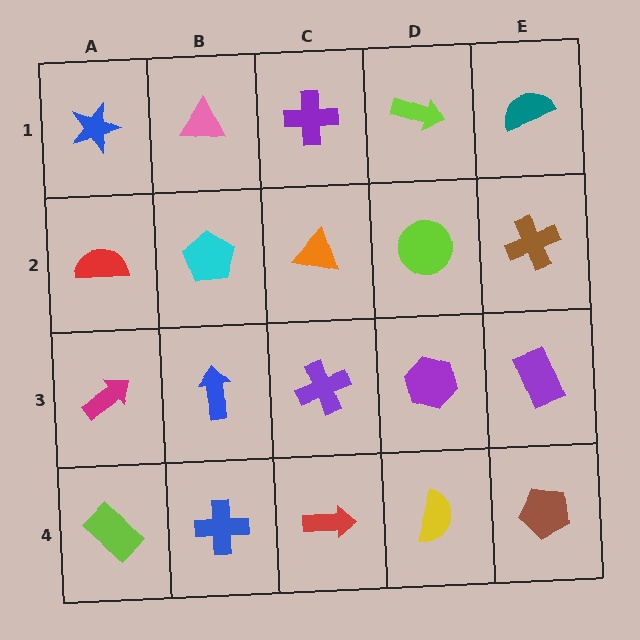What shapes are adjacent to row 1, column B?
A cyan pentagon (row 2, column B), a blue star (row 1, column A), a purple cross (row 1, column C).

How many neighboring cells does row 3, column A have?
3.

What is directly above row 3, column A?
A red semicircle.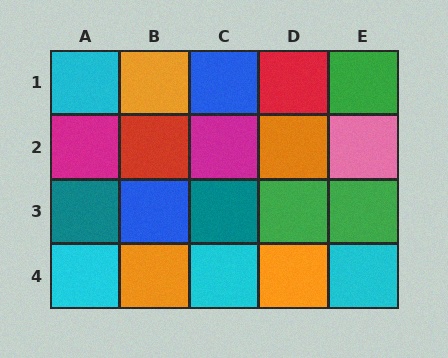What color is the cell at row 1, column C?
Blue.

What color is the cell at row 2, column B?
Red.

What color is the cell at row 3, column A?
Teal.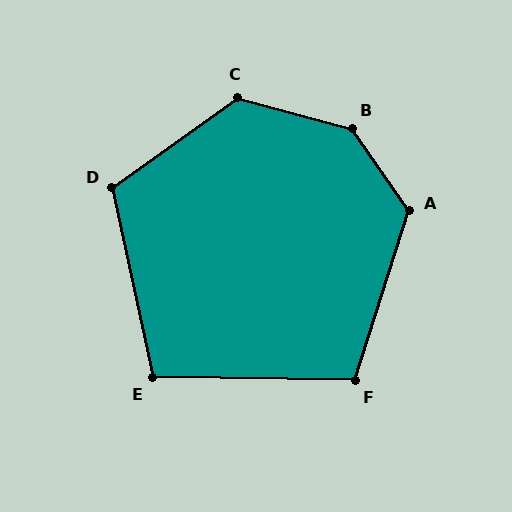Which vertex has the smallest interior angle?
E, at approximately 103 degrees.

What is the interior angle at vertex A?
Approximately 128 degrees (obtuse).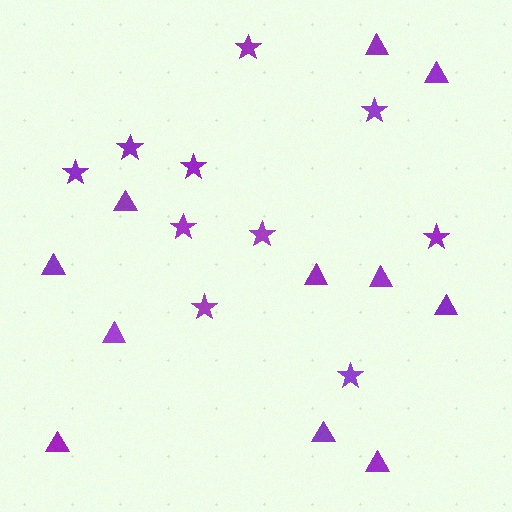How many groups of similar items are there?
There are 2 groups: one group of triangles (11) and one group of stars (10).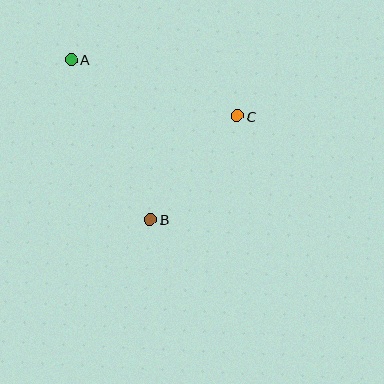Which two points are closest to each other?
Points B and C are closest to each other.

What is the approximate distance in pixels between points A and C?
The distance between A and C is approximately 176 pixels.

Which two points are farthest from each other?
Points A and B are farthest from each other.